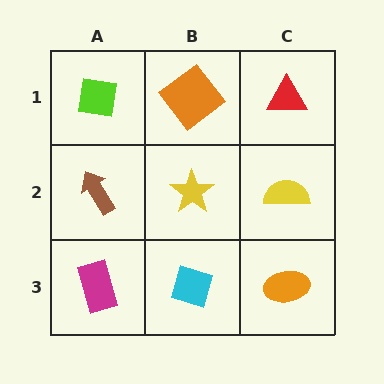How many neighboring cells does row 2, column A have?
3.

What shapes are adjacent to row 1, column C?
A yellow semicircle (row 2, column C), an orange diamond (row 1, column B).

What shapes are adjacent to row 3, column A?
A brown arrow (row 2, column A), a cyan diamond (row 3, column B).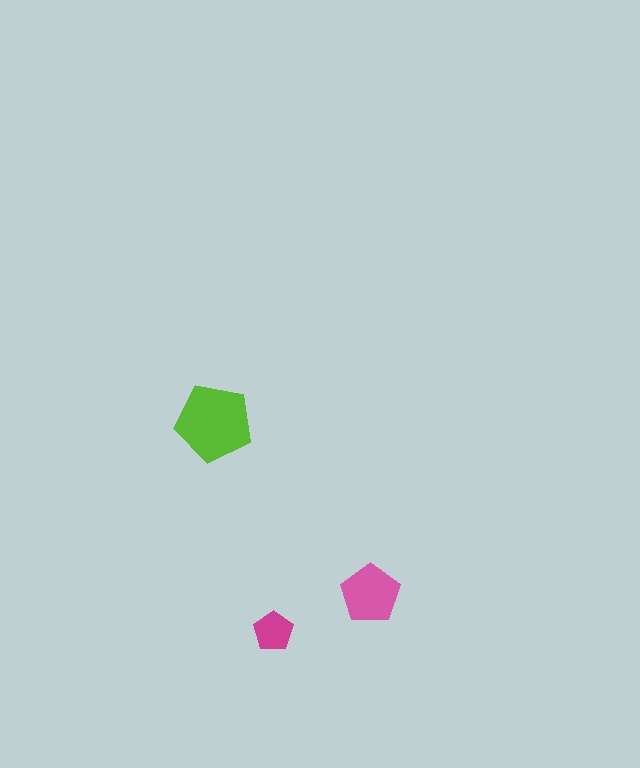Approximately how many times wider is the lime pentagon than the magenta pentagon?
About 2 times wider.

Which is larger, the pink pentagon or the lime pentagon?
The lime one.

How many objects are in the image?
There are 3 objects in the image.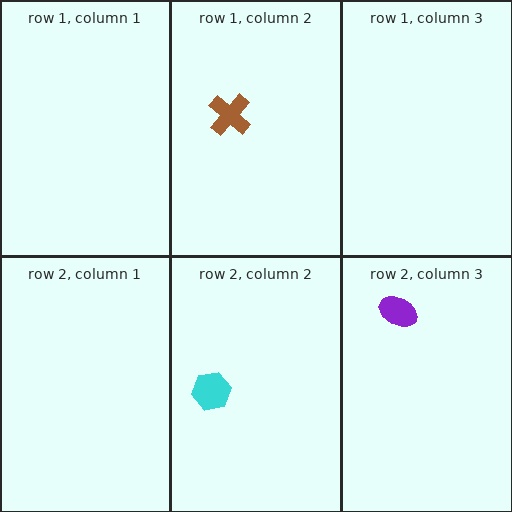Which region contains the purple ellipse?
The row 2, column 3 region.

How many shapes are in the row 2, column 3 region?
1.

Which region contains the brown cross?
The row 1, column 2 region.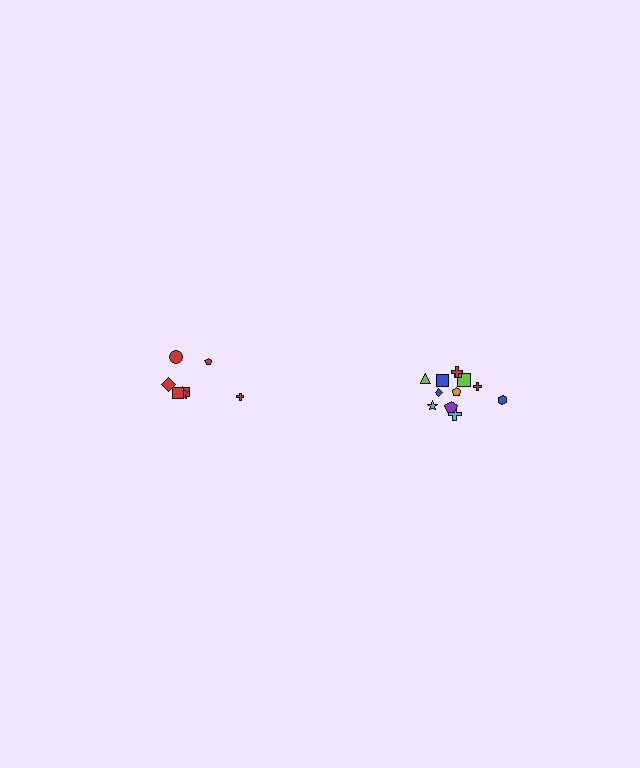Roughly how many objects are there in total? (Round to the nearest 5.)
Roughly 20 objects in total.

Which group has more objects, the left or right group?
The right group.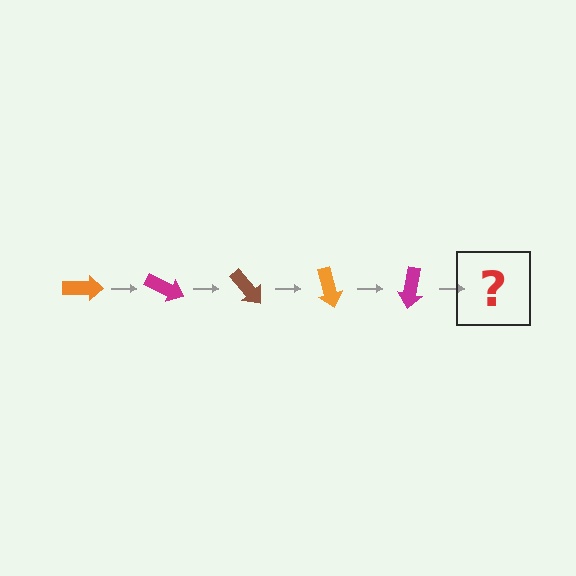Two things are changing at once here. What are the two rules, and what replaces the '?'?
The two rules are that it rotates 25 degrees each step and the color cycles through orange, magenta, and brown. The '?' should be a brown arrow, rotated 125 degrees from the start.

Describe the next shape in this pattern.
It should be a brown arrow, rotated 125 degrees from the start.